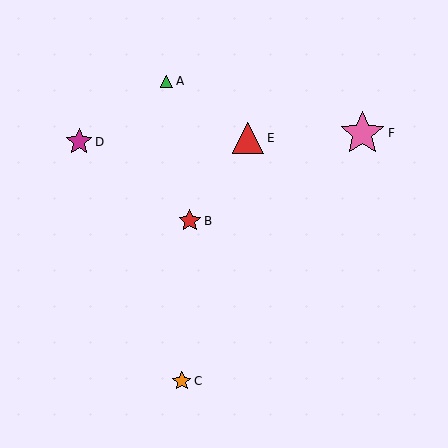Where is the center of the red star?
The center of the red star is at (190, 221).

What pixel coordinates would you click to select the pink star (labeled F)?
Click at (362, 133) to select the pink star F.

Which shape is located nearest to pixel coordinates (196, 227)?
The red star (labeled B) at (190, 221) is nearest to that location.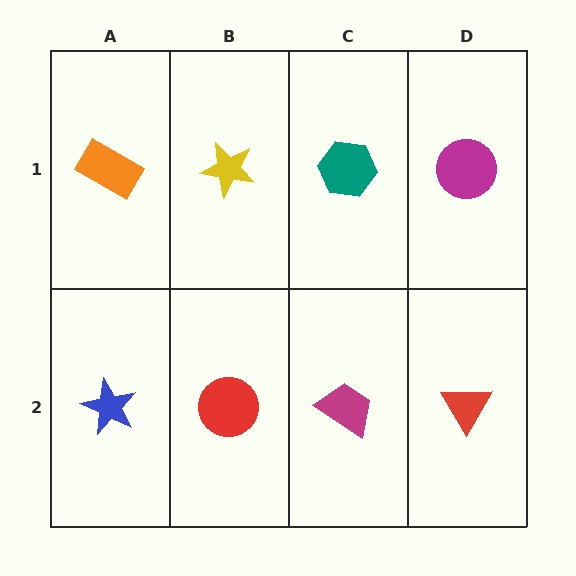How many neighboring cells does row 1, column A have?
2.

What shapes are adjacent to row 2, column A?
An orange rectangle (row 1, column A), a red circle (row 2, column B).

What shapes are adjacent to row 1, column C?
A magenta trapezoid (row 2, column C), a yellow star (row 1, column B), a magenta circle (row 1, column D).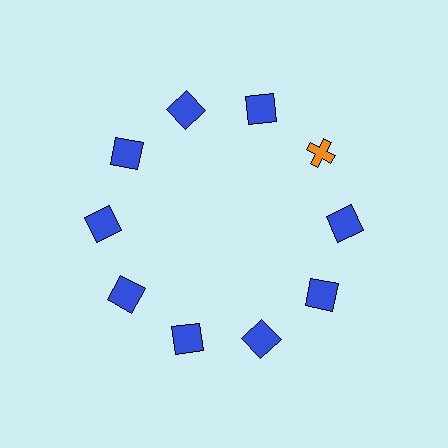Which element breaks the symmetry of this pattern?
The orange cross at roughly the 2 o'clock position breaks the symmetry. All other shapes are blue squares.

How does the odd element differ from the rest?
It differs in both color (orange instead of blue) and shape (cross instead of square).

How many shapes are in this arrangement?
There are 10 shapes arranged in a ring pattern.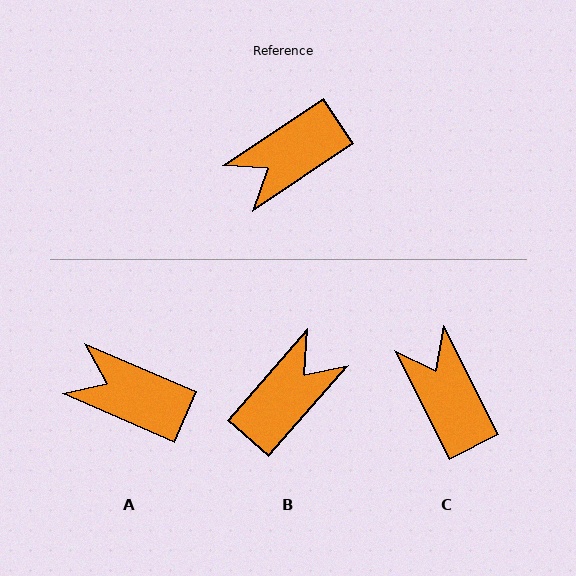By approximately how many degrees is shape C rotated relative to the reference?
Approximately 96 degrees clockwise.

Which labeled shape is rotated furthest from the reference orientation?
B, about 165 degrees away.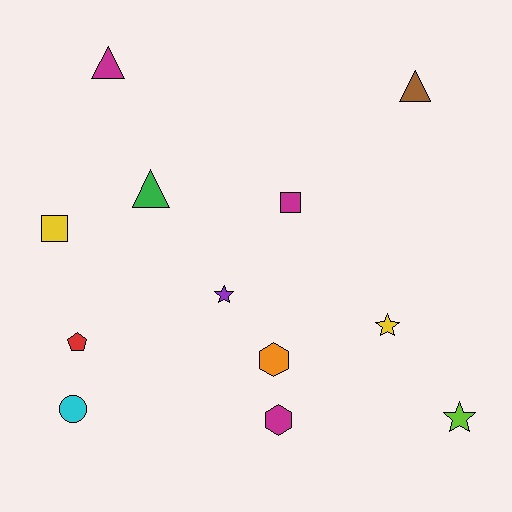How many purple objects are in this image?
There is 1 purple object.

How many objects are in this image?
There are 12 objects.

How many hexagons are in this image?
There are 2 hexagons.